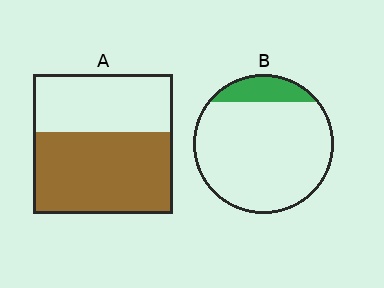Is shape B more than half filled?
No.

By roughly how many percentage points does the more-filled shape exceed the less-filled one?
By roughly 45 percentage points (A over B).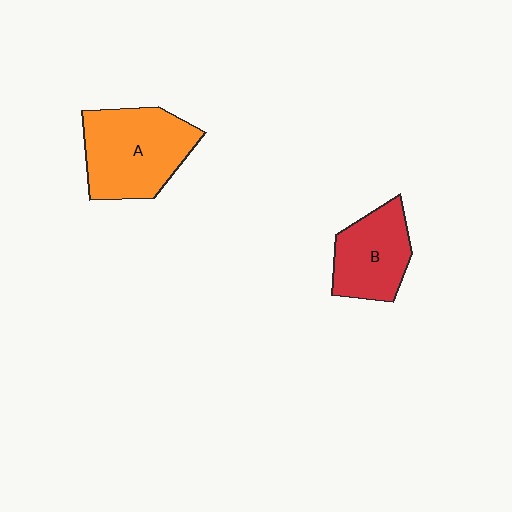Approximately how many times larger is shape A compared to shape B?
Approximately 1.4 times.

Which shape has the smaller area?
Shape B (red).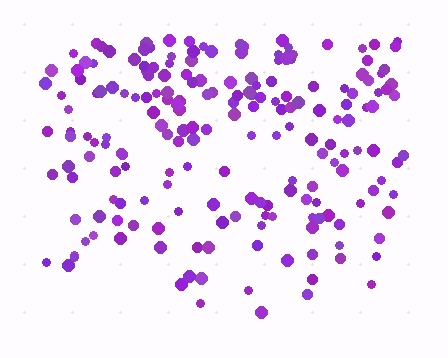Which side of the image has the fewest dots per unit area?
The bottom.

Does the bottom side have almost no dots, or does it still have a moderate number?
Still a moderate number, just noticeably fewer than the top.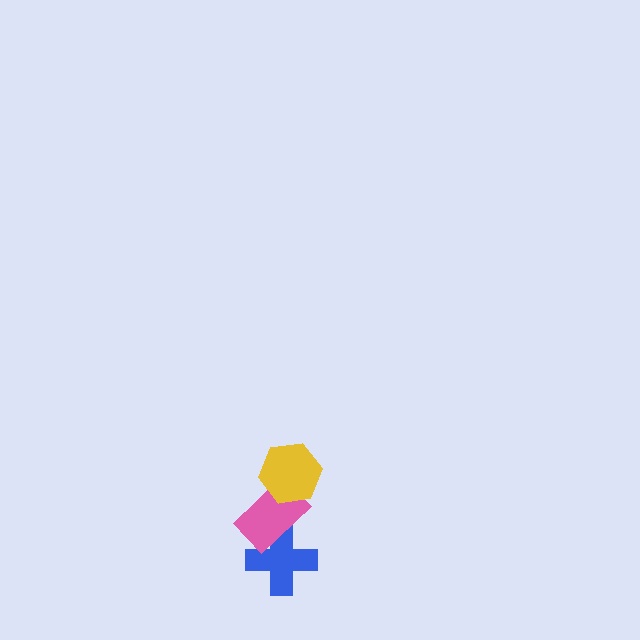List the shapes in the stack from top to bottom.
From top to bottom: the yellow hexagon, the pink rectangle, the blue cross.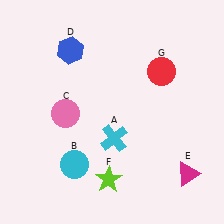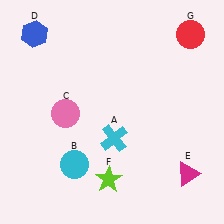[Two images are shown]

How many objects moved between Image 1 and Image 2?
2 objects moved between the two images.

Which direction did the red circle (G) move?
The red circle (G) moved up.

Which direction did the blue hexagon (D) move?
The blue hexagon (D) moved left.